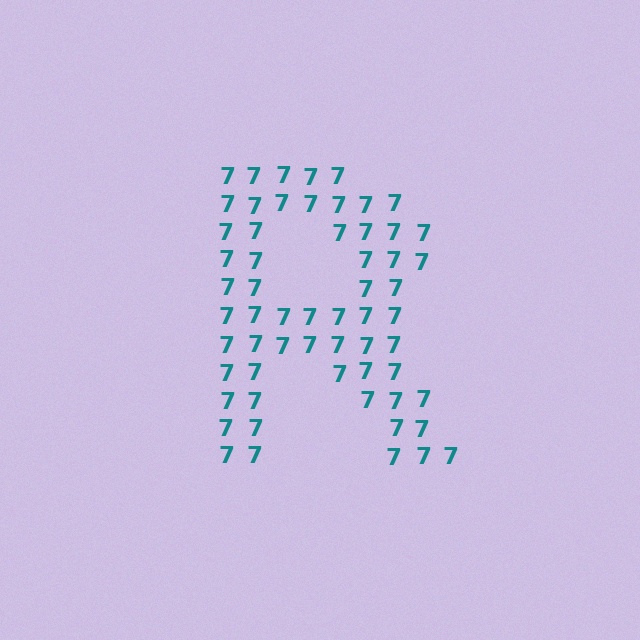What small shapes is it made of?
It is made of small digit 7's.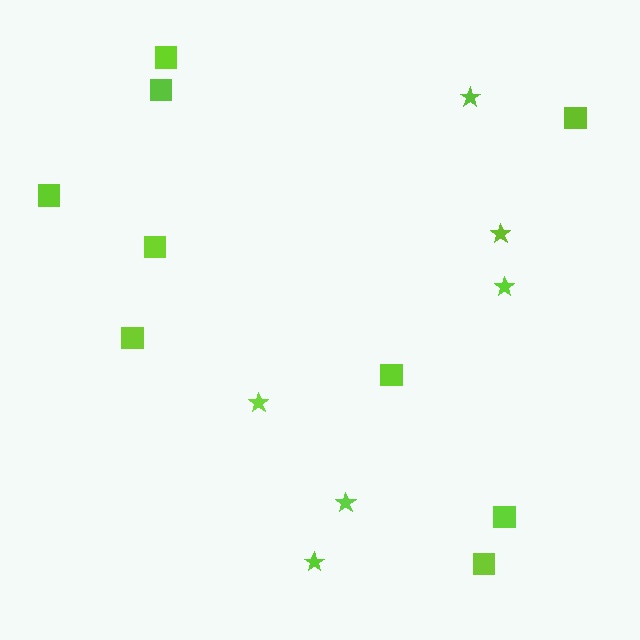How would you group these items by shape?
There are 2 groups: one group of squares (9) and one group of stars (6).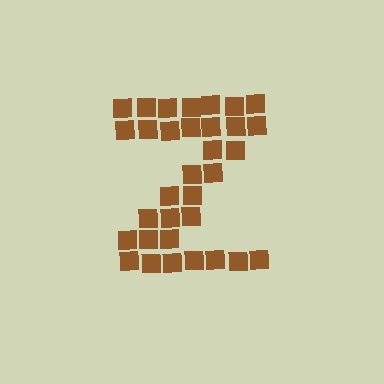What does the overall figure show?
The overall figure shows the letter Z.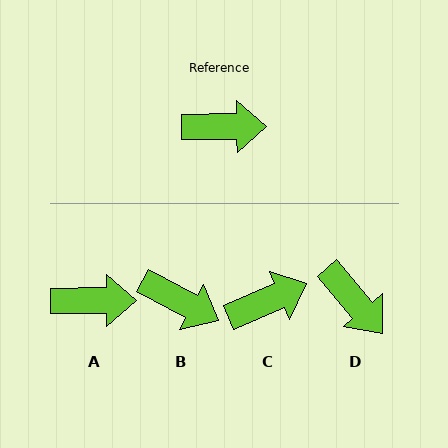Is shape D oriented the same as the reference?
No, it is off by about 50 degrees.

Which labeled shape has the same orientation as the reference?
A.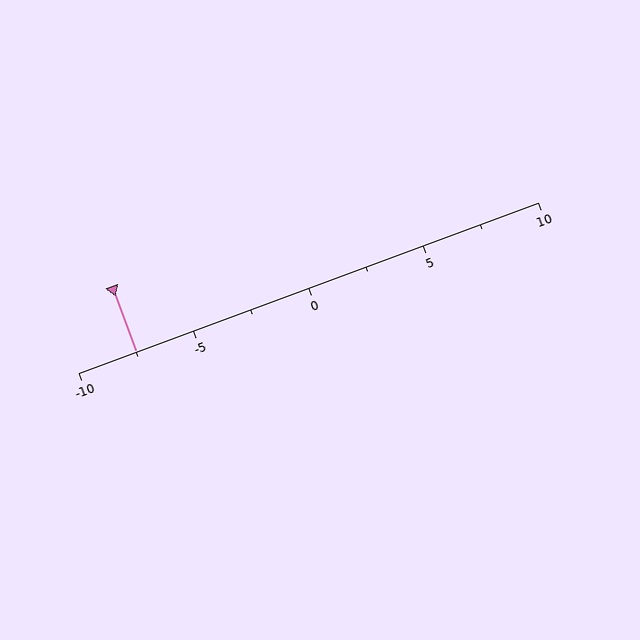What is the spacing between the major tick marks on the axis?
The major ticks are spaced 5 apart.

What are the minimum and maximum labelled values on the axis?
The axis runs from -10 to 10.